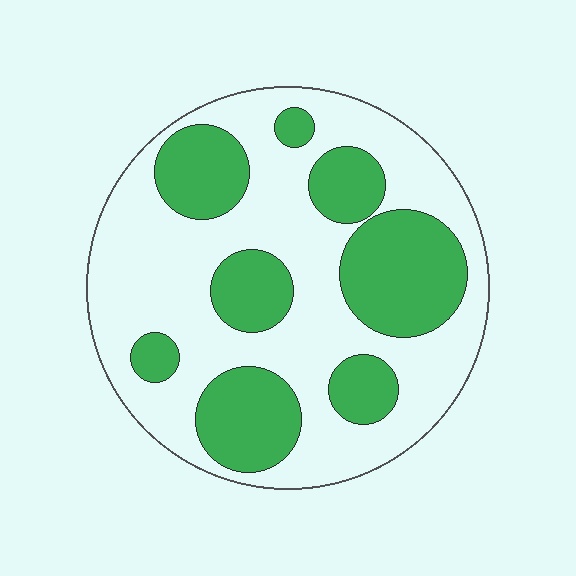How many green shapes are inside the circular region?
8.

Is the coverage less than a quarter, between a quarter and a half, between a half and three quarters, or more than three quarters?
Between a quarter and a half.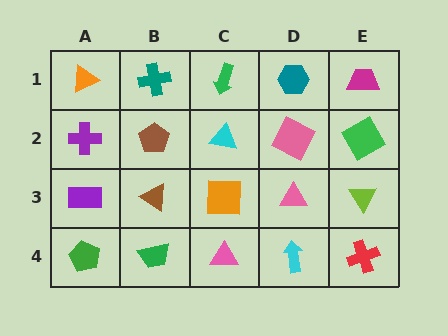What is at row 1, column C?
A green arrow.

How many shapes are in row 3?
5 shapes.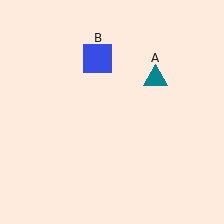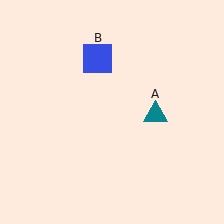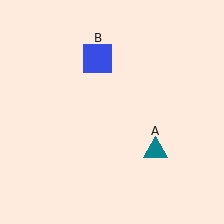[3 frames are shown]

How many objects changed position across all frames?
1 object changed position: teal triangle (object A).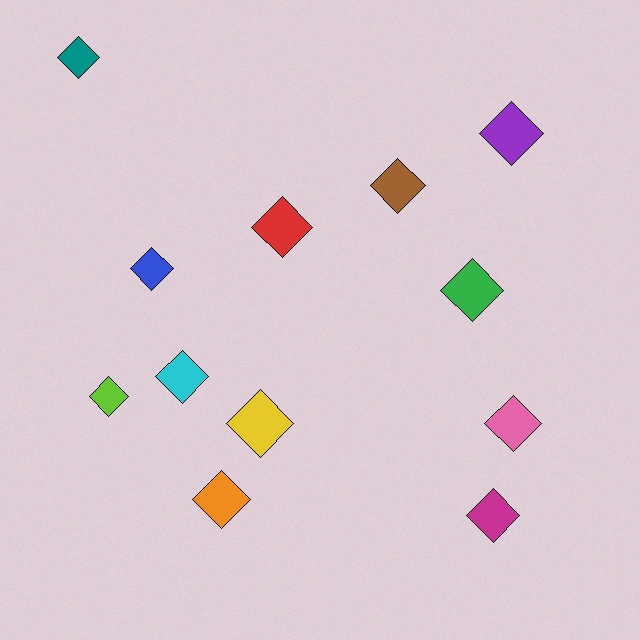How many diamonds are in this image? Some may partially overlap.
There are 12 diamonds.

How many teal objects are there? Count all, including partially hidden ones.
There is 1 teal object.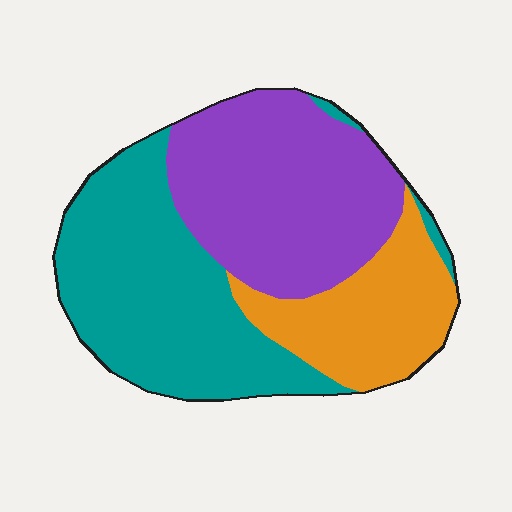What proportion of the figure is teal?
Teal covers about 40% of the figure.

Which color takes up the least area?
Orange, at roughly 20%.